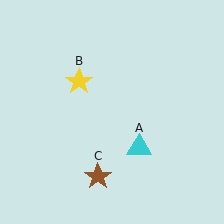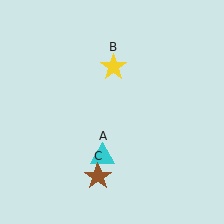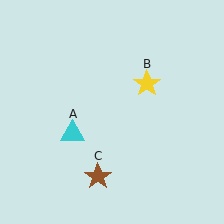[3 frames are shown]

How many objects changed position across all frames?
2 objects changed position: cyan triangle (object A), yellow star (object B).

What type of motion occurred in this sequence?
The cyan triangle (object A), yellow star (object B) rotated clockwise around the center of the scene.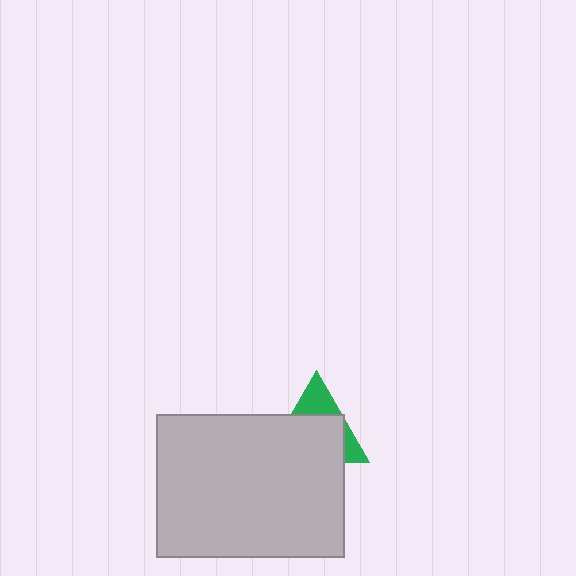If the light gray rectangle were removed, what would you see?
You would see the complete green triangle.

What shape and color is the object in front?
The object in front is a light gray rectangle.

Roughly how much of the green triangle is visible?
A small part of it is visible (roughly 33%).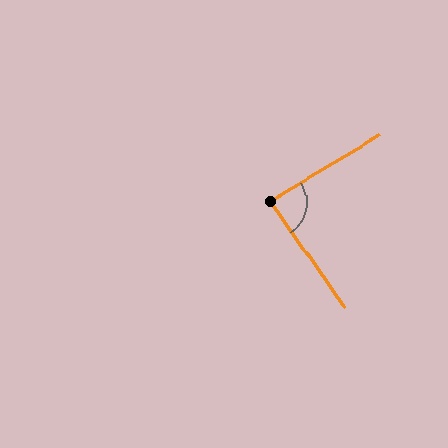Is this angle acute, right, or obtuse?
It is approximately a right angle.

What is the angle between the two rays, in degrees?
Approximately 86 degrees.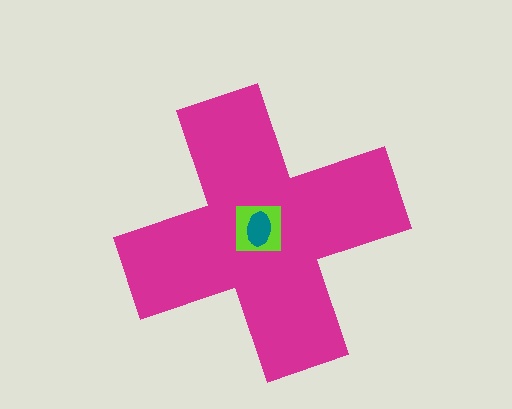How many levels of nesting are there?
3.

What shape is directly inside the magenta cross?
The lime square.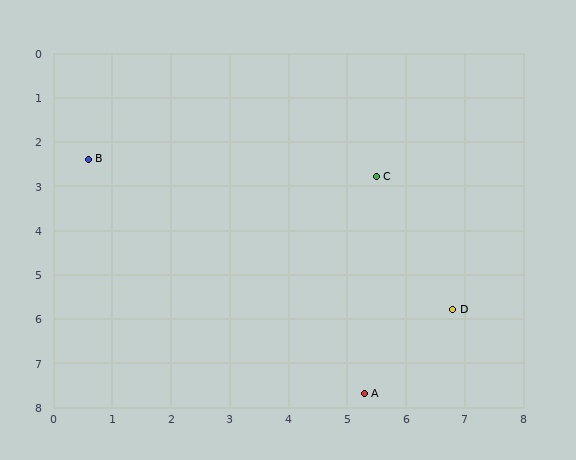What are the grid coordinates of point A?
Point A is at approximately (5.3, 7.7).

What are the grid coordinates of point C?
Point C is at approximately (5.5, 2.8).